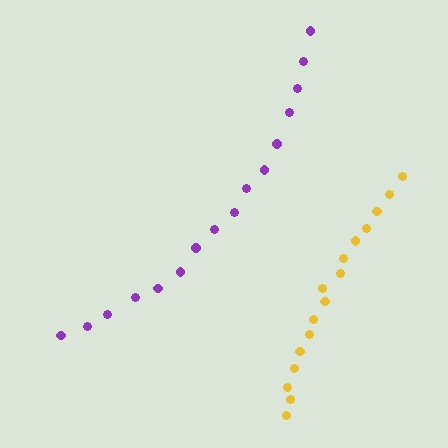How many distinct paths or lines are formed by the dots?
There are 2 distinct paths.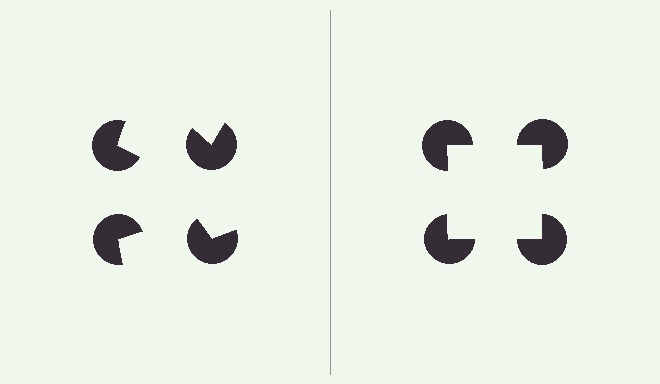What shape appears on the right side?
An illusory square.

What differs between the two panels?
The pac-man discs are positioned identically on both sides; only the wedge orientations differ. On the right they align to a square; on the left they are misaligned.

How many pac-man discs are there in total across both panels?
8 — 4 on each side.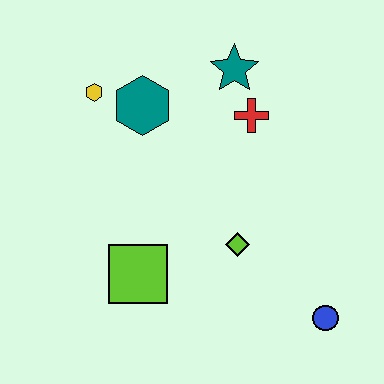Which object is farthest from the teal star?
The blue circle is farthest from the teal star.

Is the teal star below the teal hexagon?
No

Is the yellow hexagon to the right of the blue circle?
No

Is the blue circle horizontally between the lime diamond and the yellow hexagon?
No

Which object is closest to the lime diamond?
The lime square is closest to the lime diamond.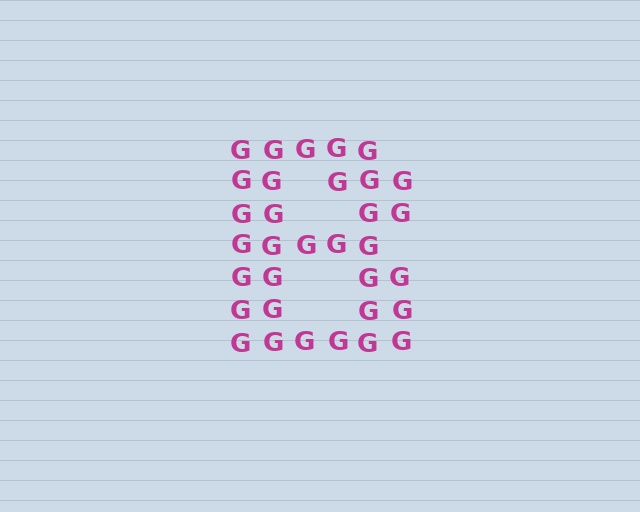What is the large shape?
The large shape is the letter B.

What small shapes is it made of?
It is made of small letter G's.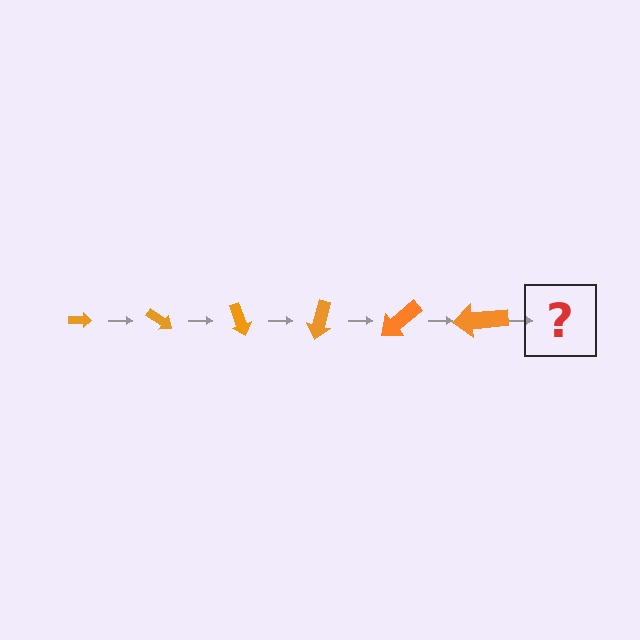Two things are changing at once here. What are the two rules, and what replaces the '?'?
The two rules are that the arrow grows larger each step and it rotates 35 degrees each step. The '?' should be an arrow, larger than the previous one and rotated 210 degrees from the start.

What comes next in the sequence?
The next element should be an arrow, larger than the previous one and rotated 210 degrees from the start.